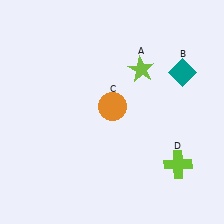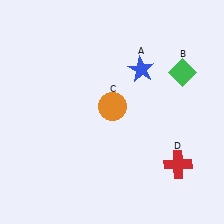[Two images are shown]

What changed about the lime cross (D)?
In Image 1, D is lime. In Image 2, it changed to red.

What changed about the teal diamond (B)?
In Image 1, B is teal. In Image 2, it changed to green.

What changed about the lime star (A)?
In Image 1, A is lime. In Image 2, it changed to blue.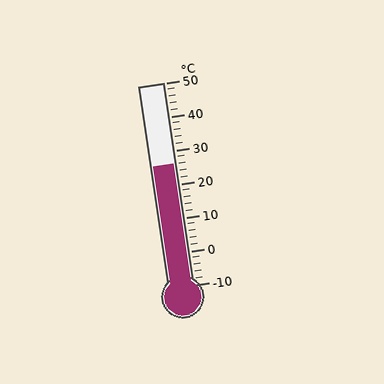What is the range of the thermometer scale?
The thermometer scale ranges from -10°C to 50°C.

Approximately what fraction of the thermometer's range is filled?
The thermometer is filled to approximately 60% of its range.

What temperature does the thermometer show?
The thermometer shows approximately 26°C.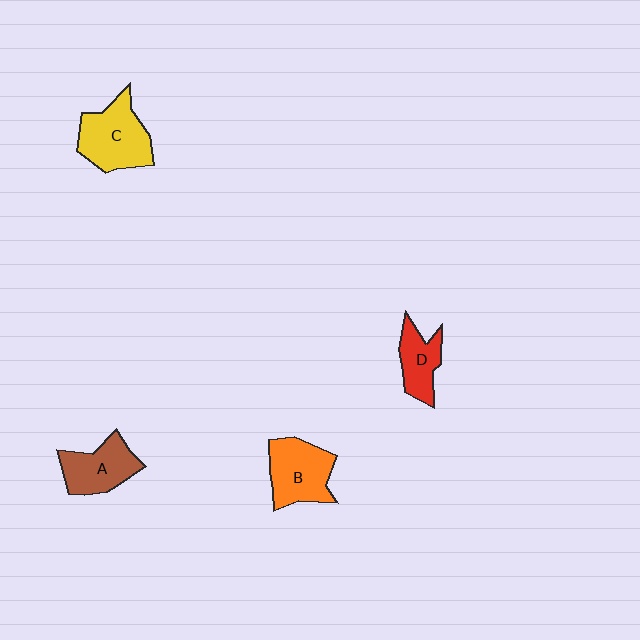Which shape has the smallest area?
Shape D (red).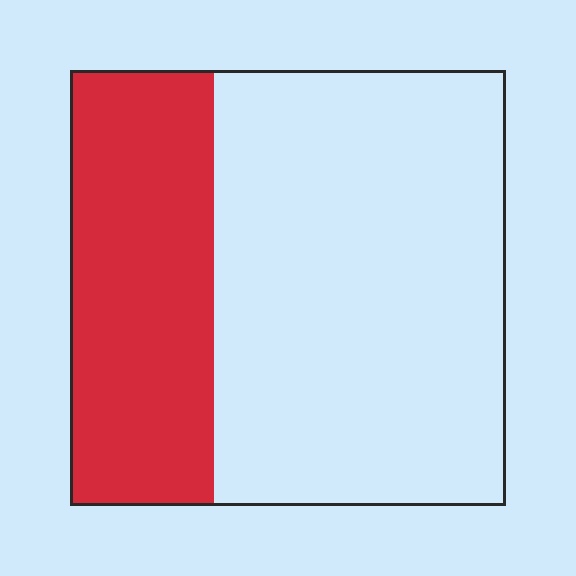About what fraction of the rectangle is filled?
About one third (1/3).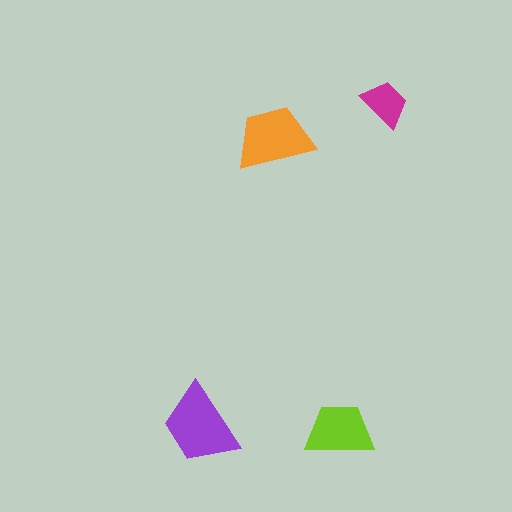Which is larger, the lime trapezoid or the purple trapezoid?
The purple one.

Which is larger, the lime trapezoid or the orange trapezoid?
The orange one.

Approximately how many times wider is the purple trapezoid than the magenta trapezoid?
About 1.5 times wider.